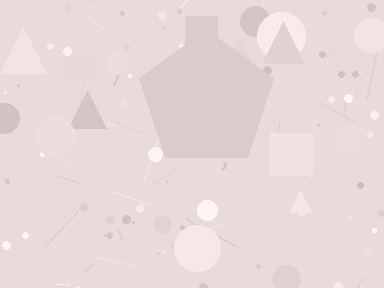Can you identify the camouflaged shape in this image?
The camouflaged shape is a pentagon.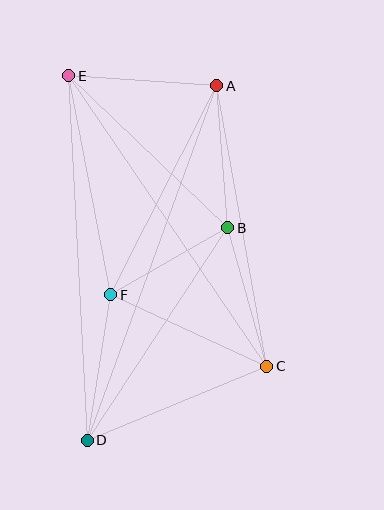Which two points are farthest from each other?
Points A and D are farthest from each other.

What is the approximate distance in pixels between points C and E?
The distance between C and E is approximately 352 pixels.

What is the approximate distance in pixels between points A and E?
The distance between A and E is approximately 148 pixels.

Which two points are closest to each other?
Points B and F are closest to each other.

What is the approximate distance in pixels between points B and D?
The distance between B and D is approximately 255 pixels.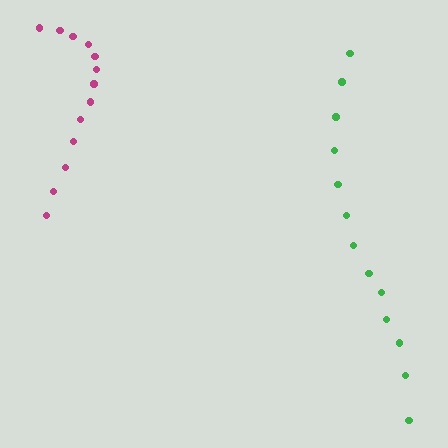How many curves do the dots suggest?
There are 2 distinct paths.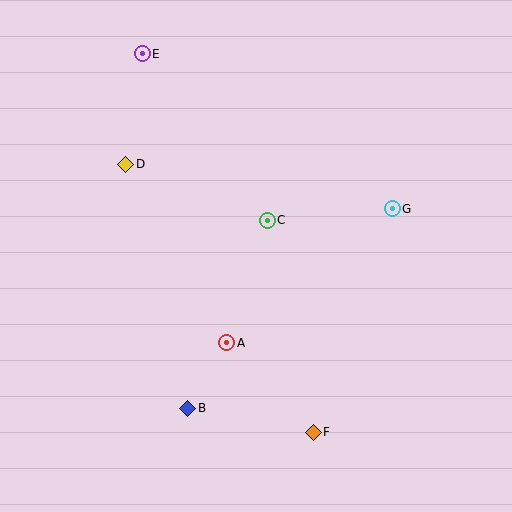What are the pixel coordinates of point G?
Point G is at (392, 209).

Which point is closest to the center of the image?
Point C at (267, 220) is closest to the center.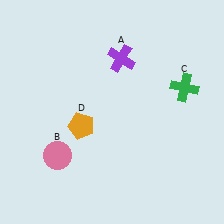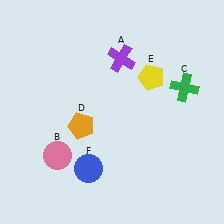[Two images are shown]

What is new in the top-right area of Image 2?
A yellow pentagon (E) was added in the top-right area of Image 2.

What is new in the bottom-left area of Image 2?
A blue circle (F) was added in the bottom-left area of Image 2.